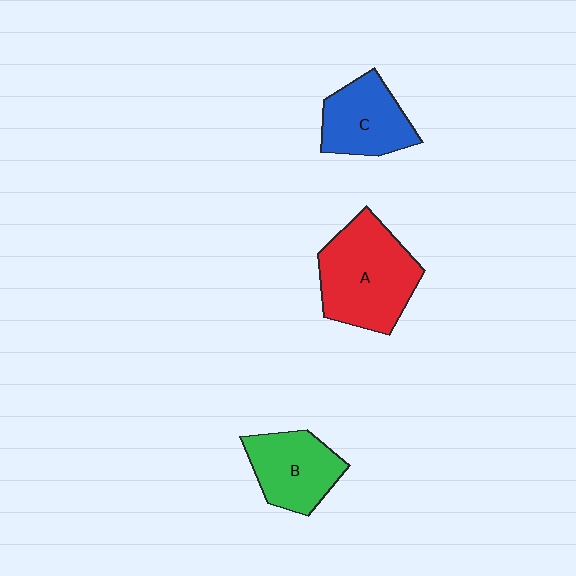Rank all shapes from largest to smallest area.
From largest to smallest: A (red), B (green), C (blue).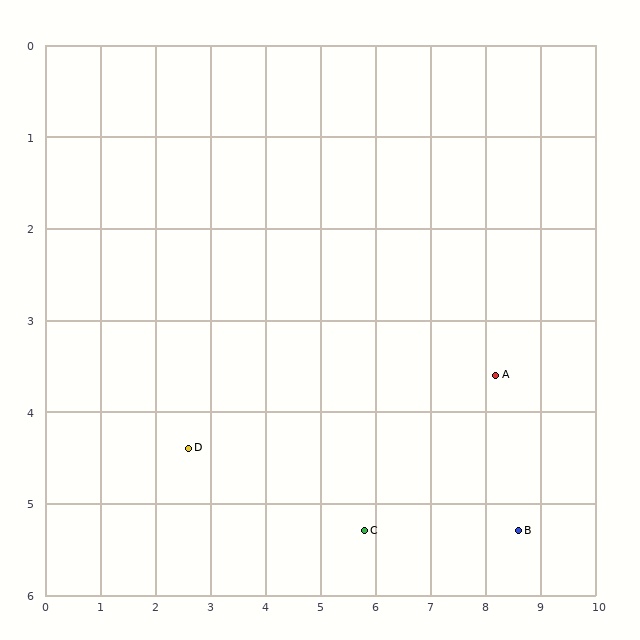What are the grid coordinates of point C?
Point C is at approximately (5.8, 5.3).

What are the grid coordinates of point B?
Point B is at approximately (8.6, 5.3).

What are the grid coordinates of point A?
Point A is at approximately (8.2, 3.6).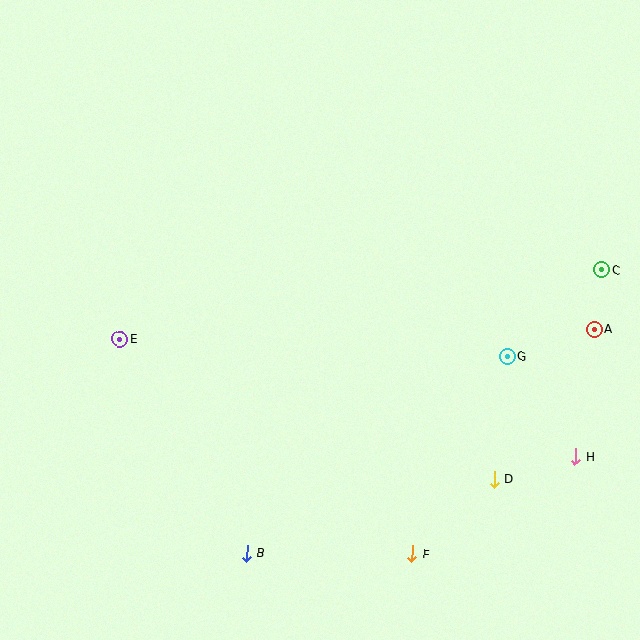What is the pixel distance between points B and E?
The distance between B and E is 249 pixels.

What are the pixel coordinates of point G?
Point G is at (507, 356).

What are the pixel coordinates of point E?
Point E is at (120, 339).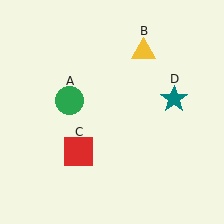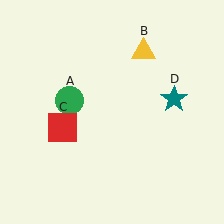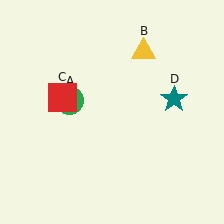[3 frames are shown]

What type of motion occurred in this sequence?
The red square (object C) rotated clockwise around the center of the scene.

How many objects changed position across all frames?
1 object changed position: red square (object C).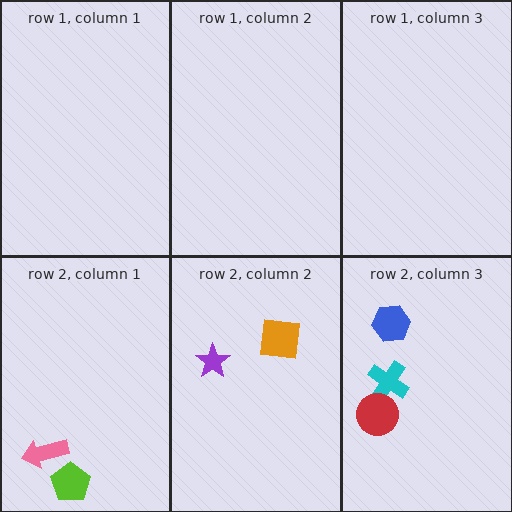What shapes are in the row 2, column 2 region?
The purple star, the orange square.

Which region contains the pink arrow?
The row 2, column 1 region.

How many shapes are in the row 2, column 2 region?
2.